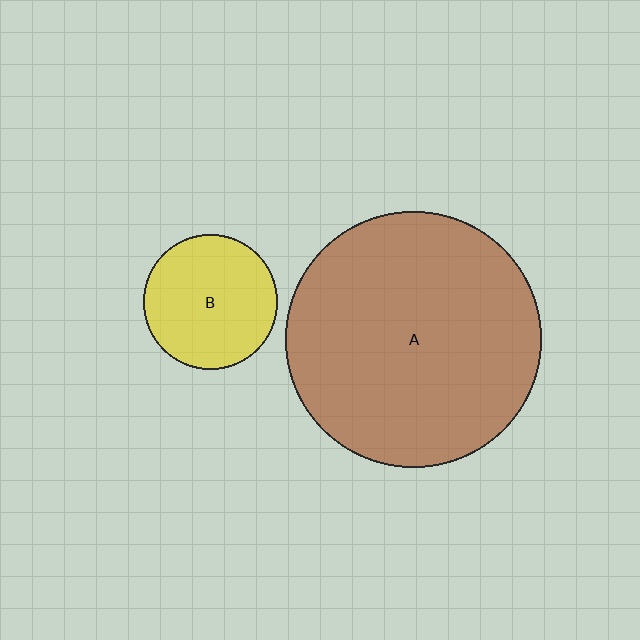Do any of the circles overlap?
No, none of the circles overlap.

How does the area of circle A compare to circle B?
Approximately 3.6 times.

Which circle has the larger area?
Circle A (brown).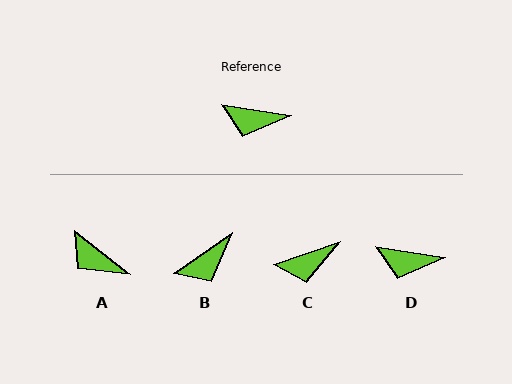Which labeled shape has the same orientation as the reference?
D.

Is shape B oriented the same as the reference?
No, it is off by about 44 degrees.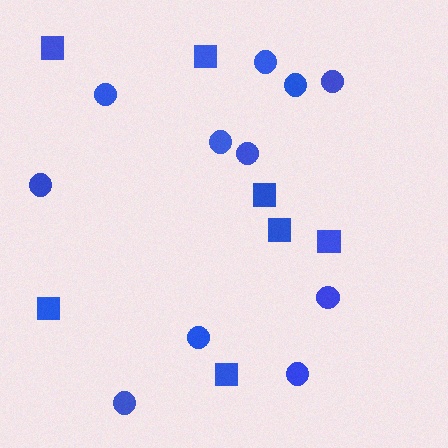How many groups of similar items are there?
There are 2 groups: one group of squares (7) and one group of circles (11).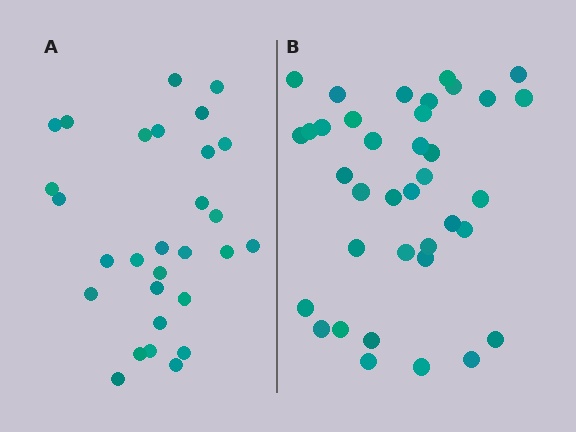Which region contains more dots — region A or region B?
Region B (the right region) has more dots.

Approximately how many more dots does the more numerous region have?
Region B has roughly 8 or so more dots than region A.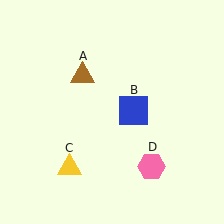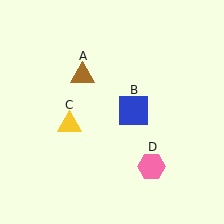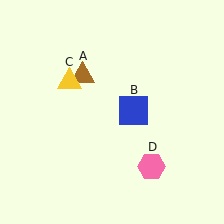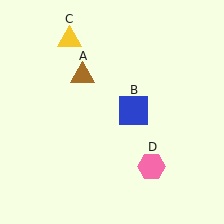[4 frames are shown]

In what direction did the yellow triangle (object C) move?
The yellow triangle (object C) moved up.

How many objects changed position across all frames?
1 object changed position: yellow triangle (object C).